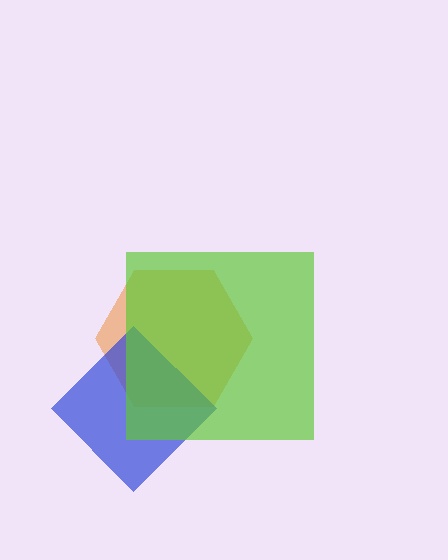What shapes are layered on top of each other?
The layered shapes are: an orange hexagon, a blue diamond, a lime square.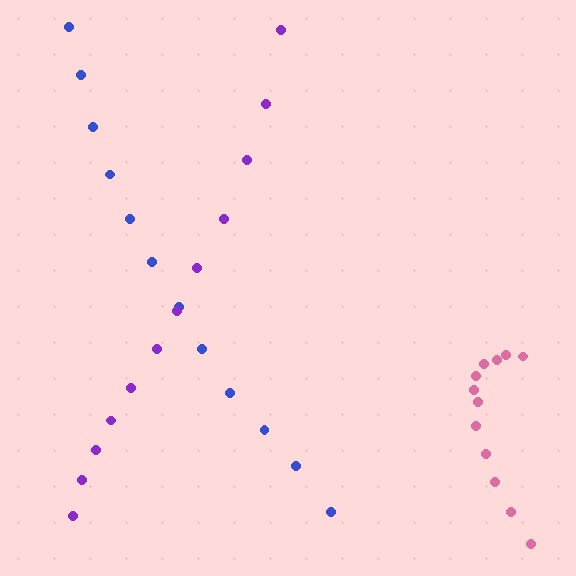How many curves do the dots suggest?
There are 3 distinct paths.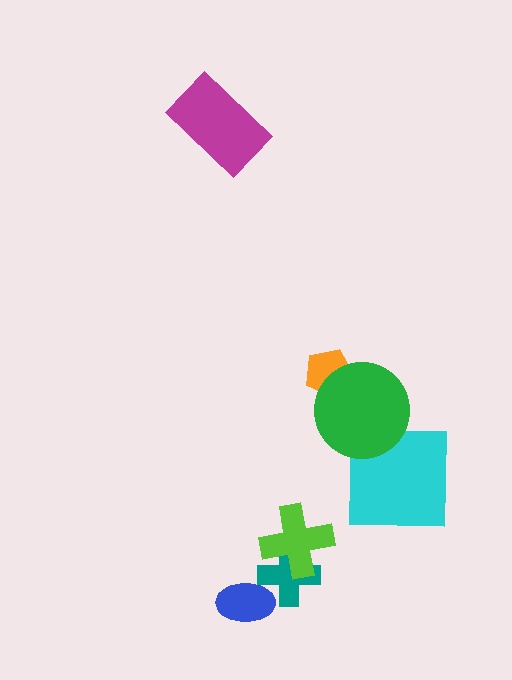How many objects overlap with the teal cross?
2 objects overlap with the teal cross.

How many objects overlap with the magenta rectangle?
0 objects overlap with the magenta rectangle.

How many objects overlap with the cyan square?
1 object overlaps with the cyan square.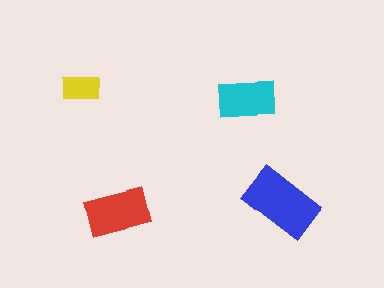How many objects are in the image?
There are 4 objects in the image.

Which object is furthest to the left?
The yellow rectangle is leftmost.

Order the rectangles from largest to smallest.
the blue one, the red one, the cyan one, the yellow one.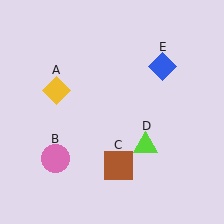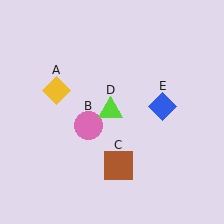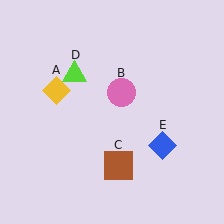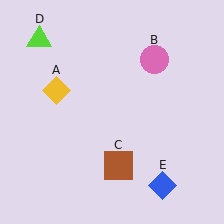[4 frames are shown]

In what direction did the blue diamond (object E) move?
The blue diamond (object E) moved down.